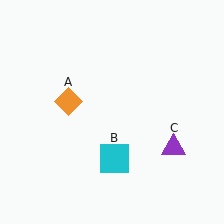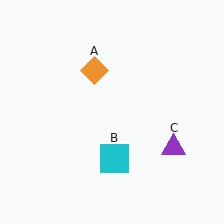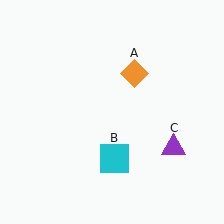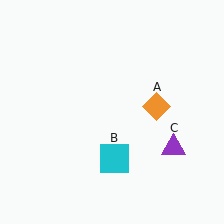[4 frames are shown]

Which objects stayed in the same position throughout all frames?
Cyan square (object B) and purple triangle (object C) remained stationary.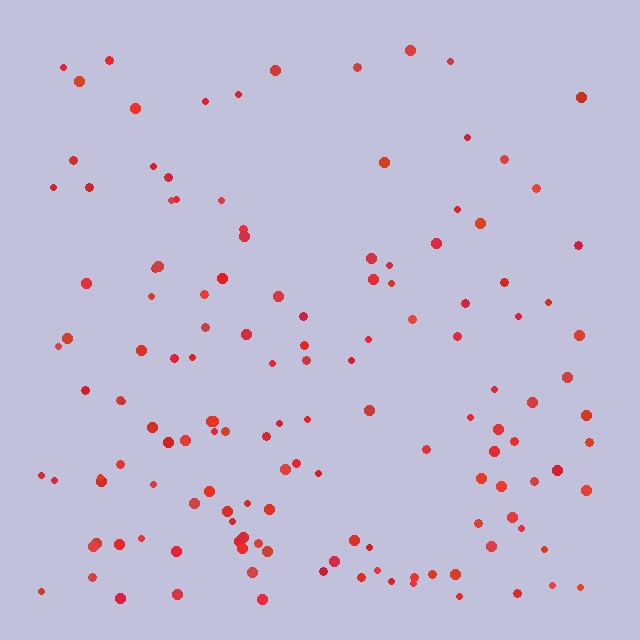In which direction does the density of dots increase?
From top to bottom, with the bottom side densest.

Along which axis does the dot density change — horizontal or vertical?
Vertical.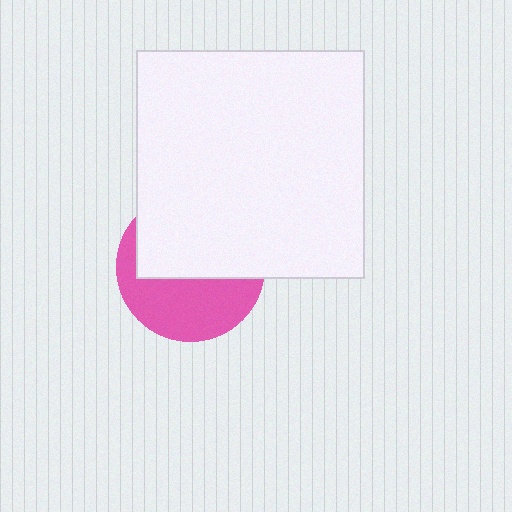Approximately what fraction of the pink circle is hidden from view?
Roughly 55% of the pink circle is hidden behind the white square.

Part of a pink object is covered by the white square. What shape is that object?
It is a circle.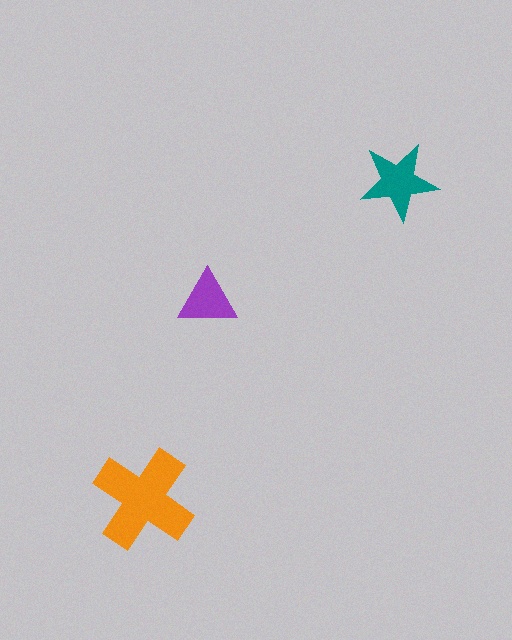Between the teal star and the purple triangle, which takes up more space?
The teal star.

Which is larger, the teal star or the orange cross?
The orange cross.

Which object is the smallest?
The purple triangle.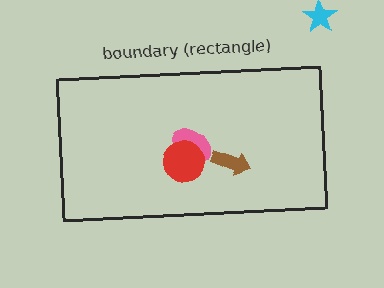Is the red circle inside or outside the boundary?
Inside.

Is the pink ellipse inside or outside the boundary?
Inside.